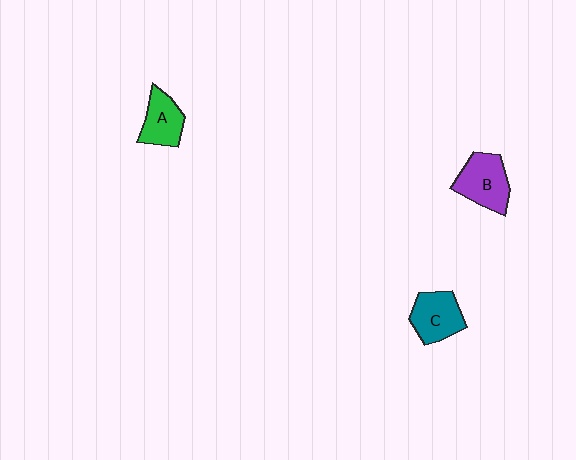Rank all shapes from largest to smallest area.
From largest to smallest: B (purple), C (teal), A (green).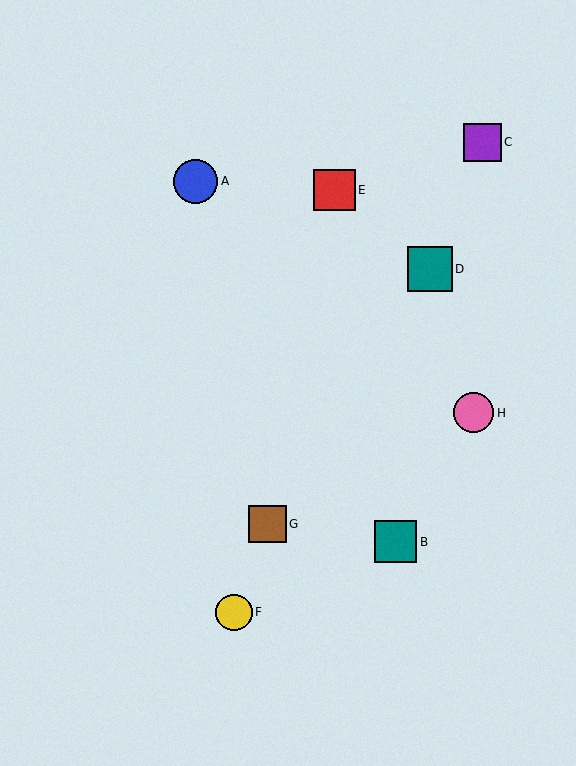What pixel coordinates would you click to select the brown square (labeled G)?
Click at (268, 524) to select the brown square G.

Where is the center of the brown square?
The center of the brown square is at (268, 524).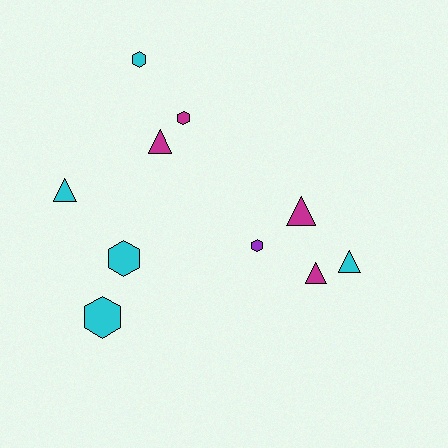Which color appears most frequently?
Cyan, with 5 objects.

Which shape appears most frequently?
Hexagon, with 5 objects.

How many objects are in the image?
There are 10 objects.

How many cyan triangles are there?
There are 2 cyan triangles.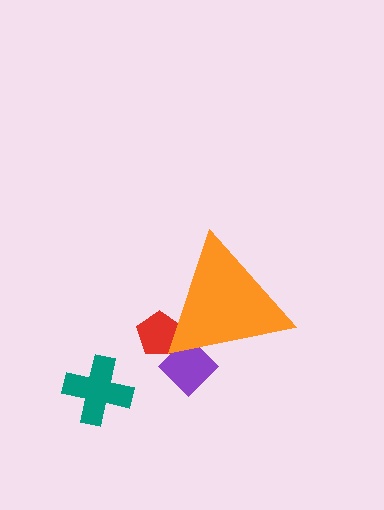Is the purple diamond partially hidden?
Yes, the purple diamond is partially hidden behind the orange triangle.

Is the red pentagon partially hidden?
Yes, the red pentagon is partially hidden behind the orange triangle.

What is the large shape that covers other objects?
An orange triangle.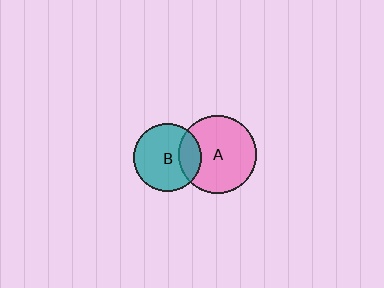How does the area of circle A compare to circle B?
Approximately 1.3 times.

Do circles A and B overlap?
Yes.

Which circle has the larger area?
Circle A (pink).